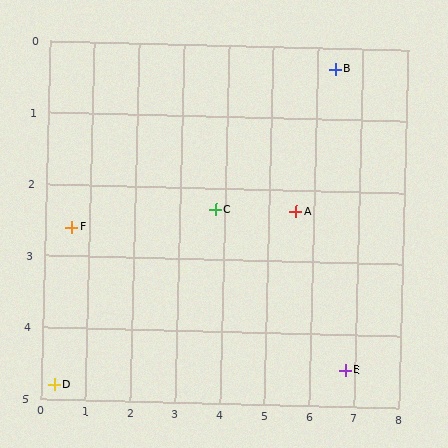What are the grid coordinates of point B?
Point B is at approximately (6.4, 0.3).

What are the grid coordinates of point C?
Point C is at approximately (3.8, 2.3).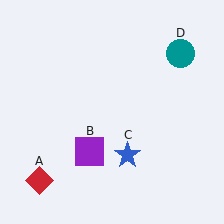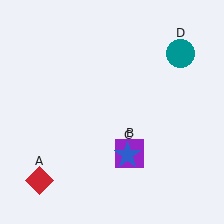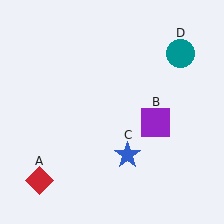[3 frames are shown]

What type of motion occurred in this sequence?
The purple square (object B) rotated counterclockwise around the center of the scene.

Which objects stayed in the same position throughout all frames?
Red diamond (object A) and blue star (object C) and teal circle (object D) remained stationary.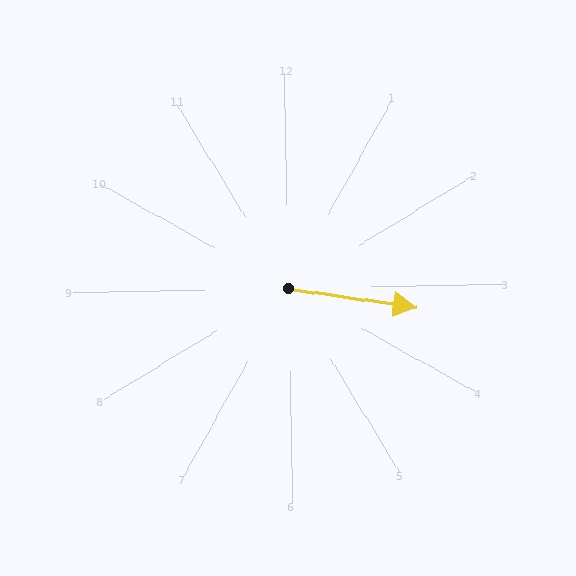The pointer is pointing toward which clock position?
Roughly 3 o'clock.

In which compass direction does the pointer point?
East.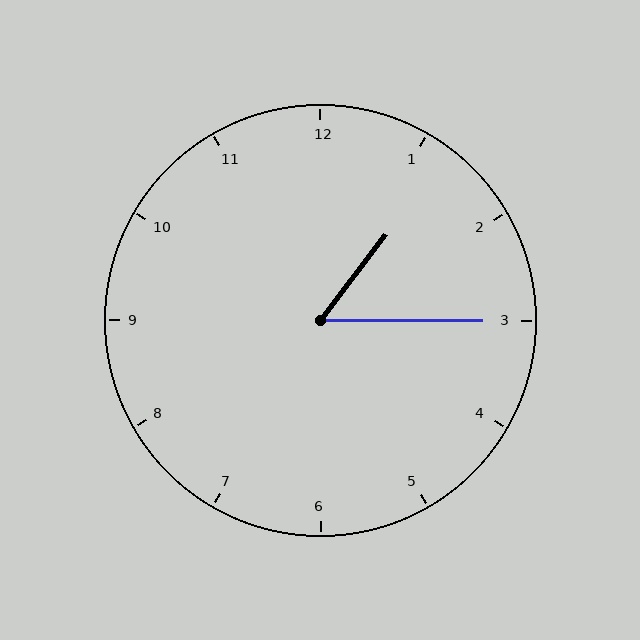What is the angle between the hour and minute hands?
Approximately 52 degrees.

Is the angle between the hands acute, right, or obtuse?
It is acute.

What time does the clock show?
1:15.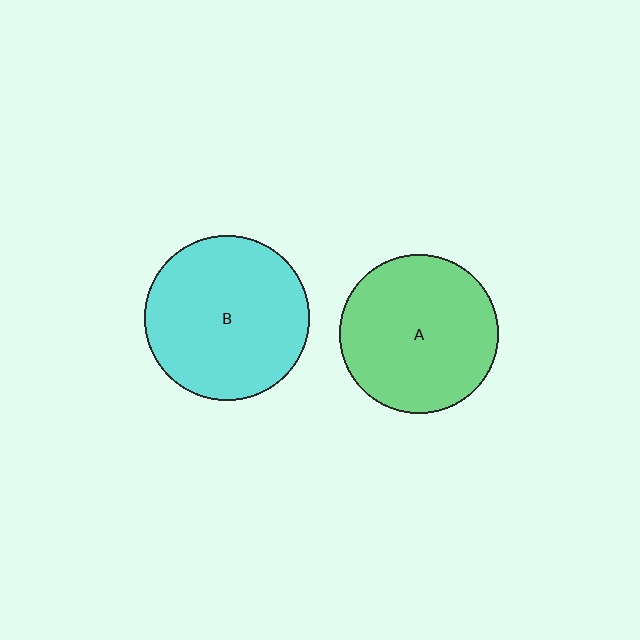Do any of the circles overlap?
No, none of the circles overlap.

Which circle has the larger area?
Circle B (cyan).